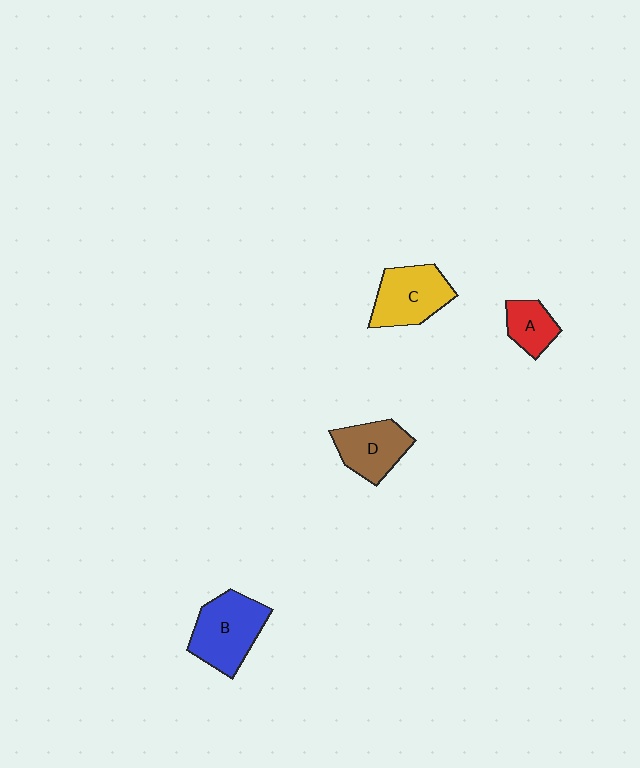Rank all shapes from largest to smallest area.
From largest to smallest: B (blue), C (yellow), D (brown), A (red).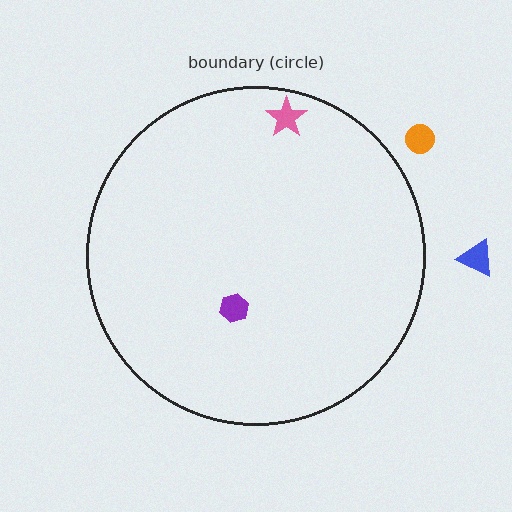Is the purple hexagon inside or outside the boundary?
Inside.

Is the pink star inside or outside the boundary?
Inside.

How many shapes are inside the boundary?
2 inside, 2 outside.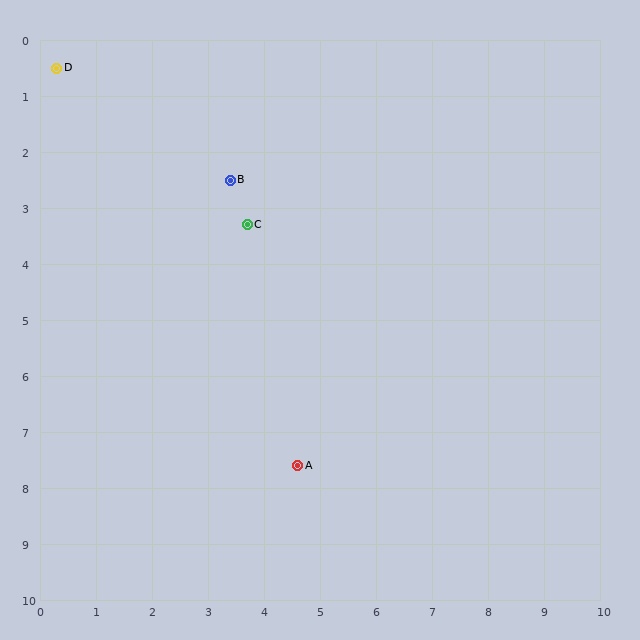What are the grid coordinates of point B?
Point B is at approximately (3.4, 2.5).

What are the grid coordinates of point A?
Point A is at approximately (4.6, 7.6).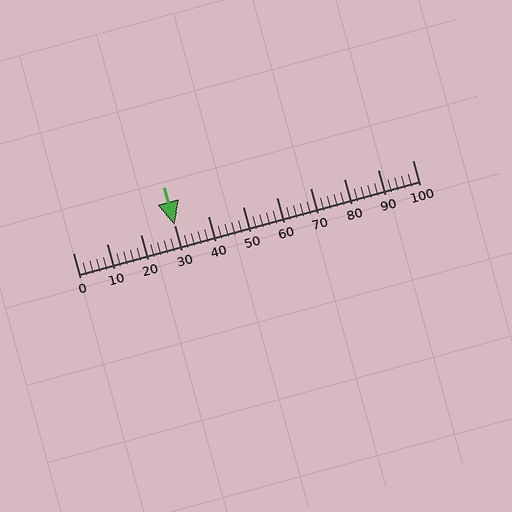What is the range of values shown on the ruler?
The ruler shows values from 0 to 100.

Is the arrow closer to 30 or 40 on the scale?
The arrow is closer to 30.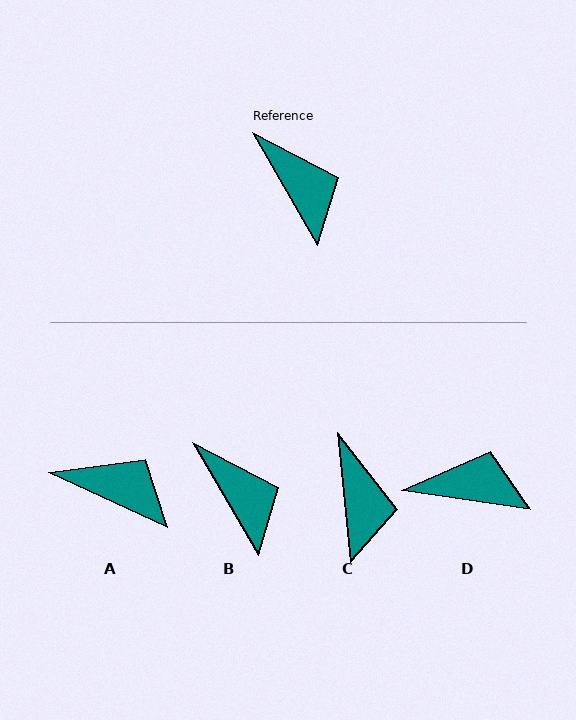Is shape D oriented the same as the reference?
No, it is off by about 51 degrees.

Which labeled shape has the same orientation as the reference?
B.